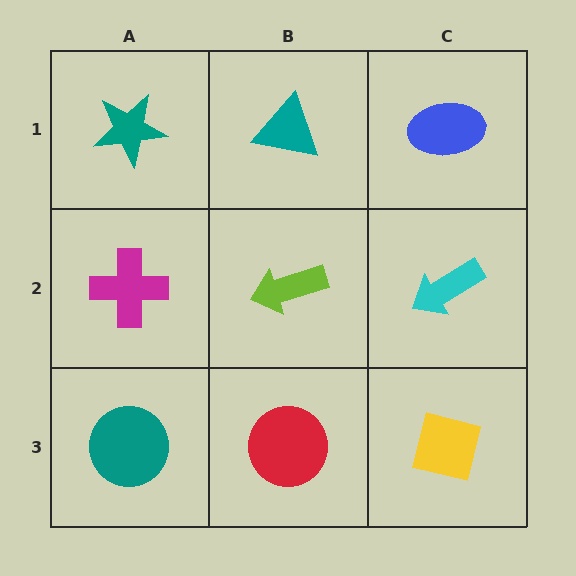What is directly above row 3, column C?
A cyan arrow.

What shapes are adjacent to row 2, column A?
A teal star (row 1, column A), a teal circle (row 3, column A), a lime arrow (row 2, column B).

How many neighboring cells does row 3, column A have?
2.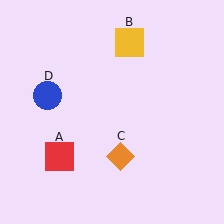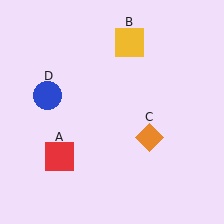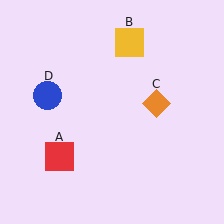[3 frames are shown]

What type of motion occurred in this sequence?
The orange diamond (object C) rotated counterclockwise around the center of the scene.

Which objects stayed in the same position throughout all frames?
Red square (object A) and yellow square (object B) and blue circle (object D) remained stationary.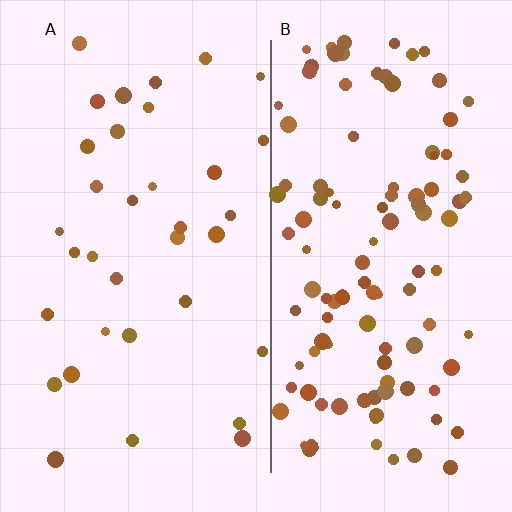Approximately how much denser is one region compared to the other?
Approximately 3.2× — region B over region A.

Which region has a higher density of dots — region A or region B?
B (the right).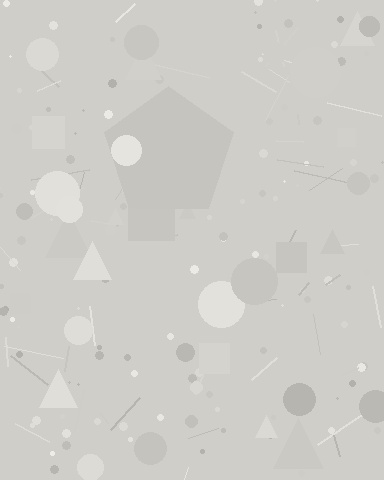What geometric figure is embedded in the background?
A pentagon is embedded in the background.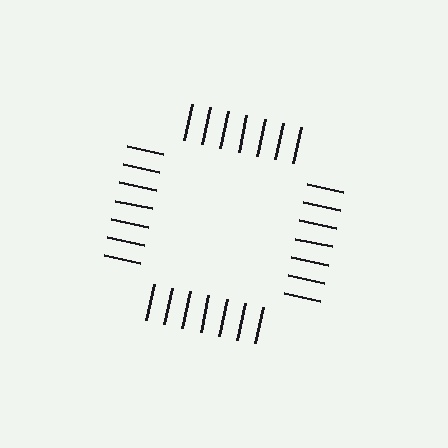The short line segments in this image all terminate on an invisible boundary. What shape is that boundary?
An illusory square — the line segments terminate on its edges but no continuous stroke is drawn.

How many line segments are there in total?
28 — 7 along each of the 4 edges.